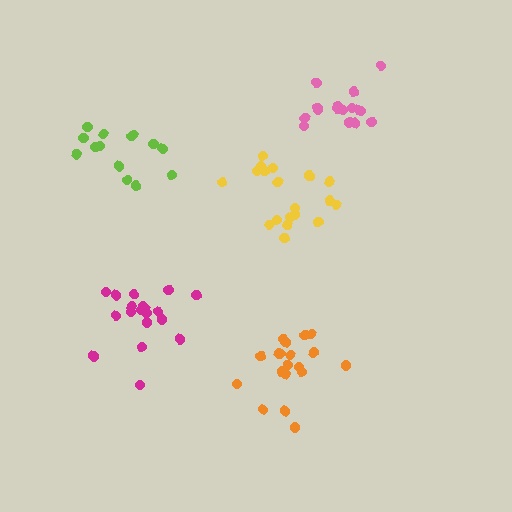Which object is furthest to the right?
The pink cluster is rightmost.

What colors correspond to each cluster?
The clusters are colored: pink, yellow, orange, magenta, lime.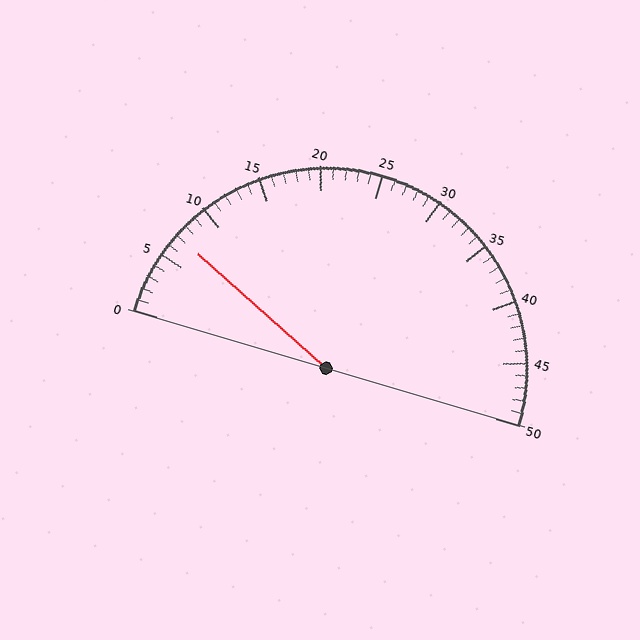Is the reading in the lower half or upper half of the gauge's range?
The reading is in the lower half of the range (0 to 50).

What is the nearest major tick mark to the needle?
The nearest major tick mark is 5.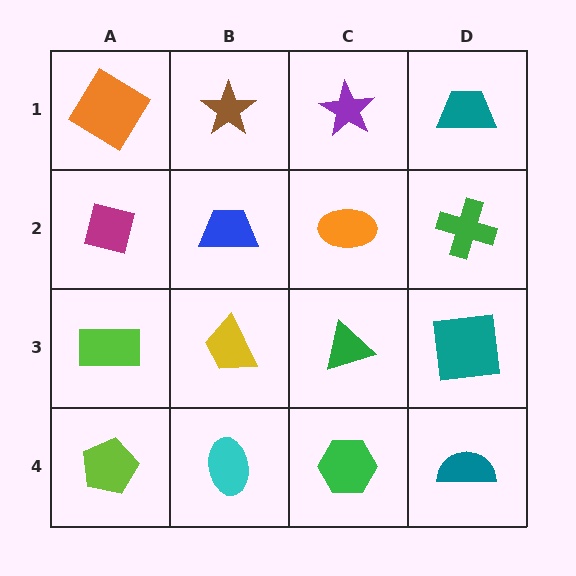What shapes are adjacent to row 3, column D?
A green cross (row 2, column D), a teal semicircle (row 4, column D), a green triangle (row 3, column C).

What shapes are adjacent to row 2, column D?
A teal trapezoid (row 1, column D), a teal square (row 3, column D), an orange ellipse (row 2, column C).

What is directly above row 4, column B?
A yellow trapezoid.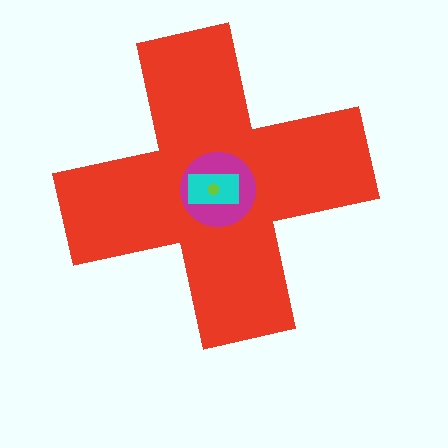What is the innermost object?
The lime hexagon.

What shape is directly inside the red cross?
The magenta circle.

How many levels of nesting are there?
4.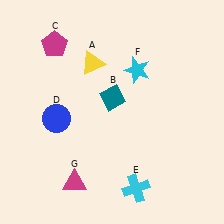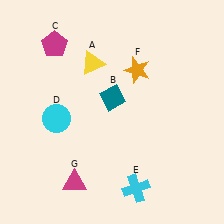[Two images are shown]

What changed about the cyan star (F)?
In Image 1, F is cyan. In Image 2, it changed to orange.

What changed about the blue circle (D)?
In Image 1, D is blue. In Image 2, it changed to cyan.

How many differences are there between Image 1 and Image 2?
There are 2 differences between the two images.